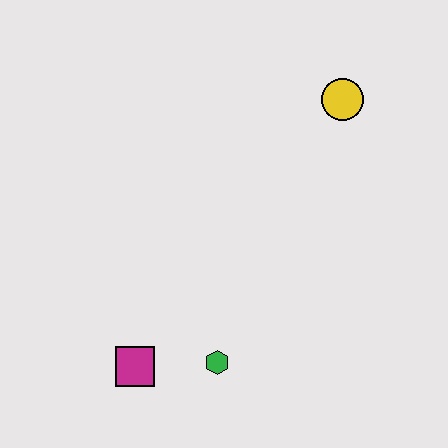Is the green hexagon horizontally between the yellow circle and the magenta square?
Yes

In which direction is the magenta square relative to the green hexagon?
The magenta square is to the left of the green hexagon.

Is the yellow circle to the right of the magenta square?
Yes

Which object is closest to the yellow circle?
The green hexagon is closest to the yellow circle.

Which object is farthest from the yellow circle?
The magenta square is farthest from the yellow circle.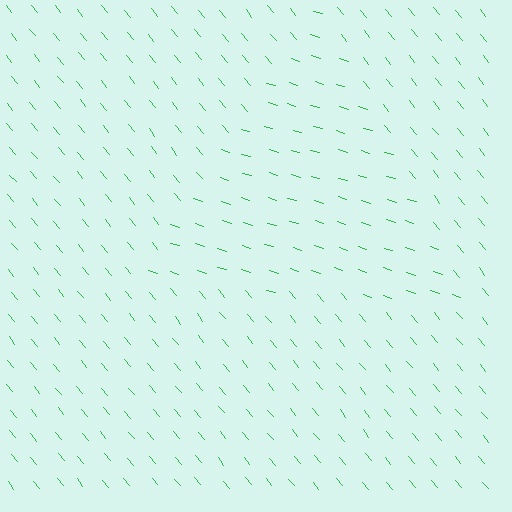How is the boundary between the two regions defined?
The boundary is defined purely by a change in line orientation (approximately 33 degrees difference). All lines are the same color and thickness.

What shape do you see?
I see a triangle.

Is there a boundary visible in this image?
Yes, there is a texture boundary formed by a change in line orientation.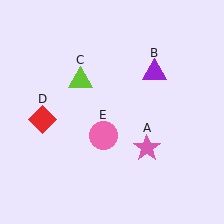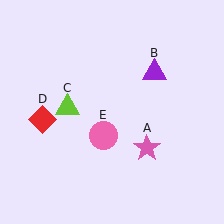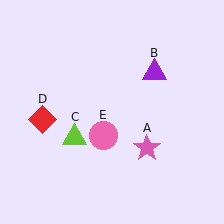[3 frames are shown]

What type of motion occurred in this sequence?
The lime triangle (object C) rotated counterclockwise around the center of the scene.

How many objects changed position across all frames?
1 object changed position: lime triangle (object C).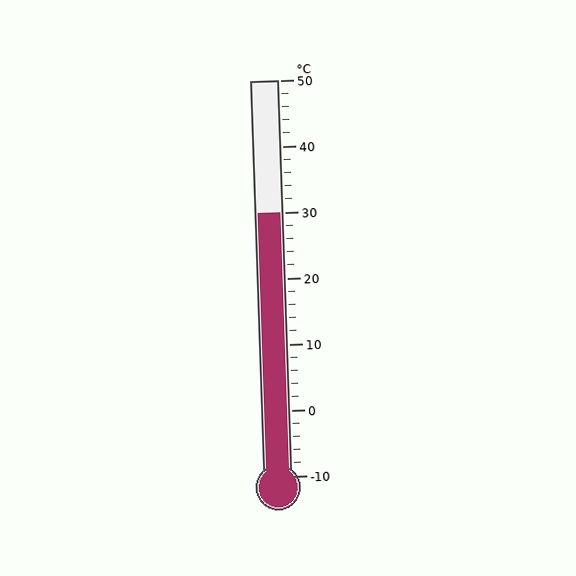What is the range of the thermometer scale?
The thermometer scale ranges from -10°C to 50°C.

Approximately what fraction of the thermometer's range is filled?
The thermometer is filled to approximately 65% of its range.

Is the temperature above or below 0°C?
The temperature is above 0°C.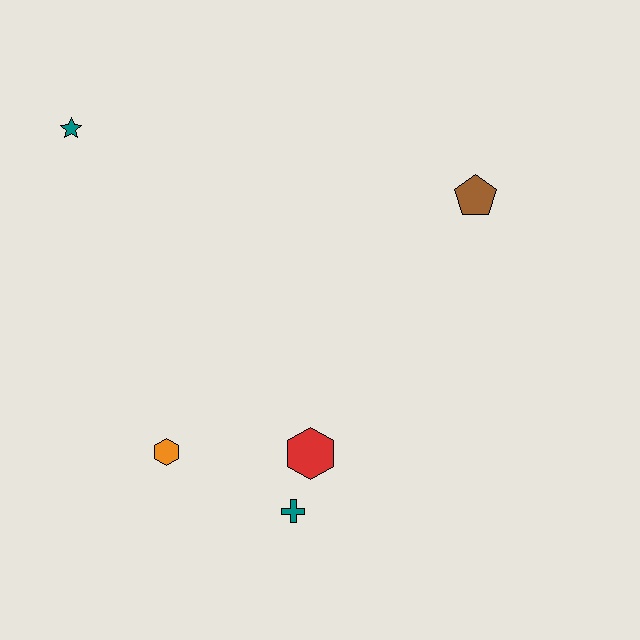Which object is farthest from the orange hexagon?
The brown pentagon is farthest from the orange hexagon.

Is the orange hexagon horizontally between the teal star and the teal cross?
Yes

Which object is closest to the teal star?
The orange hexagon is closest to the teal star.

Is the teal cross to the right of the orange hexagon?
Yes